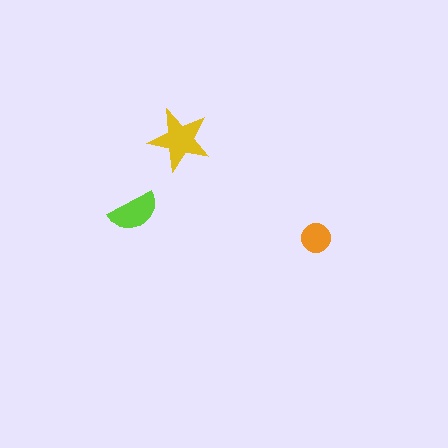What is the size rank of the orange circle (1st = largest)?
3rd.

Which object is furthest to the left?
The lime semicircle is leftmost.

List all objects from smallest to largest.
The orange circle, the lime semicircle, the yellow star.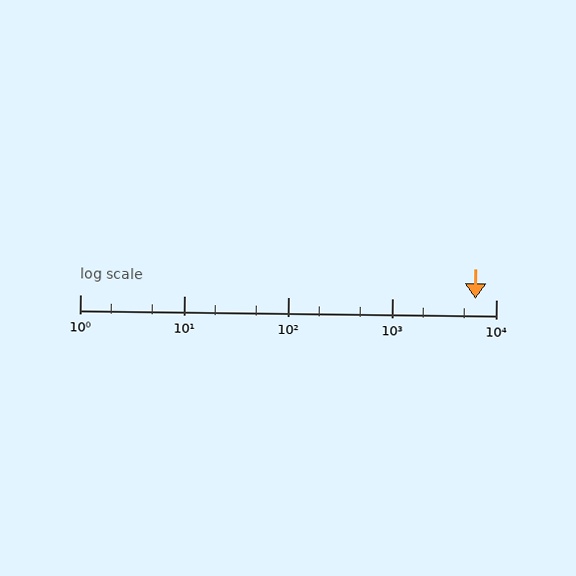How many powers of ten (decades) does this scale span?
The scale spans 4 decades, from 1 to 10000.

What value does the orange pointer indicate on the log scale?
The pointer indicates approximately 6400.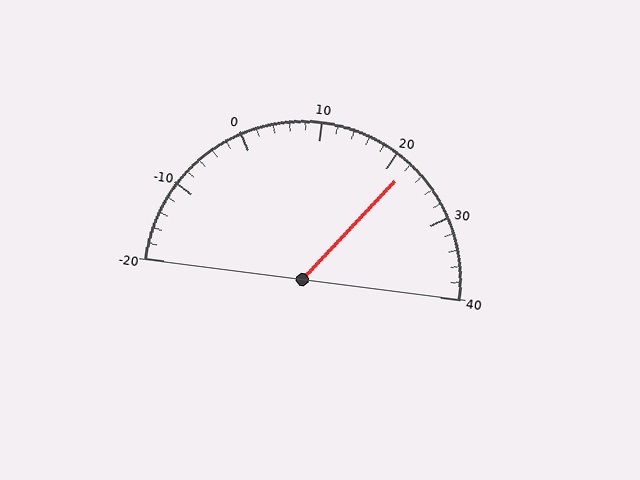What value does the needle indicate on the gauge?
The needle indicates approximately 22.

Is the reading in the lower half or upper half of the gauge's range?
The reading is in the upper half of the range (-20 to 40).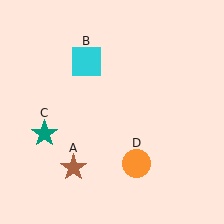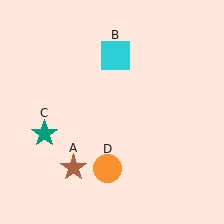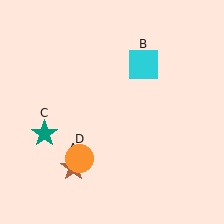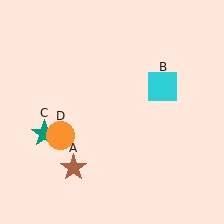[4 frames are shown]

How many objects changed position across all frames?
2 objects changed position: cyan square (object B), orange circle (object D).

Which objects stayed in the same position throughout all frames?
Brown star (object A) and teal star (object C) remained stationary.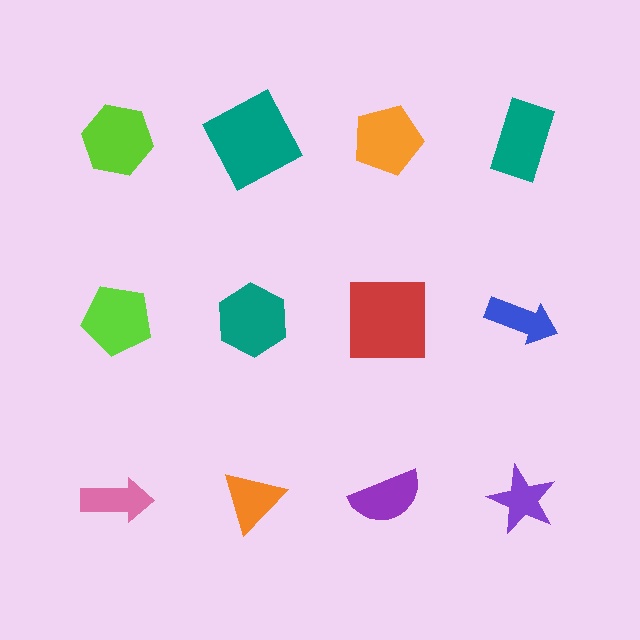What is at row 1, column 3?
An orange pentagon.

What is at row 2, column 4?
A blue arrow.